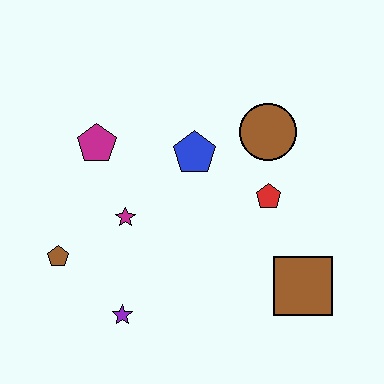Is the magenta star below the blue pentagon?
Yes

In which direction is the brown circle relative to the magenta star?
The brown circle is to the right of the magenta star.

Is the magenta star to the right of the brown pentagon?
Yes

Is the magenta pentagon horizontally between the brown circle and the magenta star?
No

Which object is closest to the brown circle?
The red pentagon is closest to the brown circle.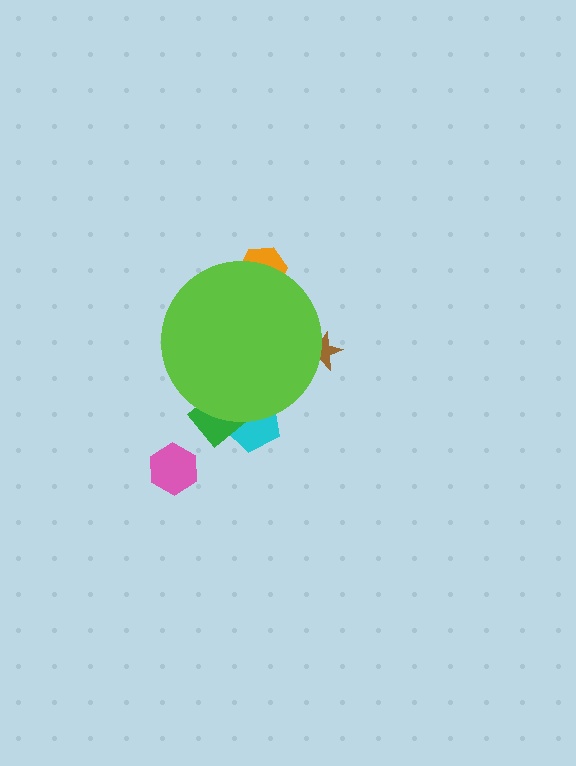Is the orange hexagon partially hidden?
Yes, the orange hexagon is partially hidden behind the lime circle.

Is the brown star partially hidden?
Yes, the brown star is partially hidden behind the lime circle.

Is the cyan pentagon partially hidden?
Yes, the cyan pentagon is partially hidden behind the lime circle.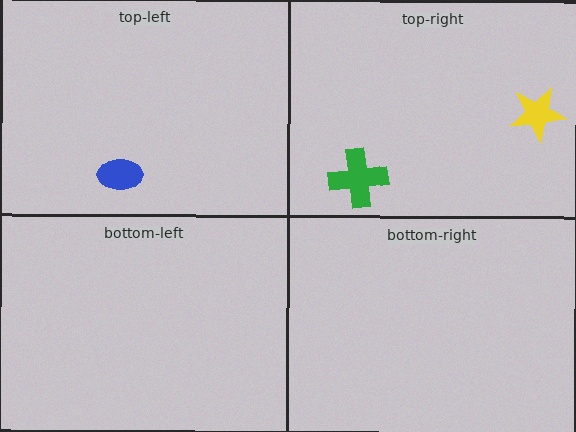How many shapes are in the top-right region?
2.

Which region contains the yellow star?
The top-right region.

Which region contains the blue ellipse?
The top-left region.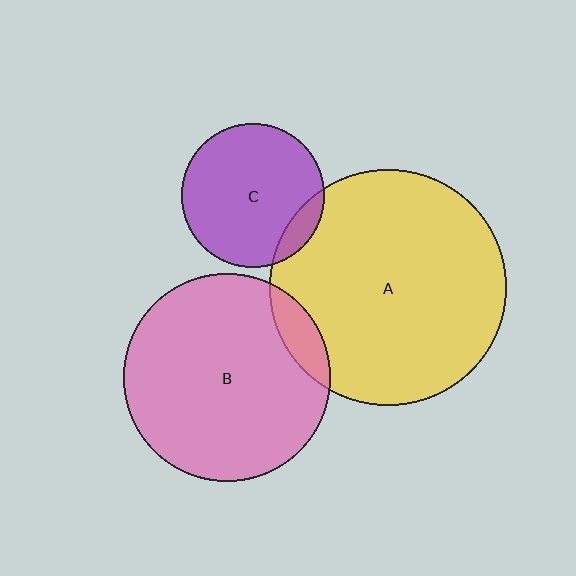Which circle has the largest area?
Circle A (yellow).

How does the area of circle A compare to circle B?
Approximately 1.3 times.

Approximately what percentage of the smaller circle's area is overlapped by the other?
Approximately 10%.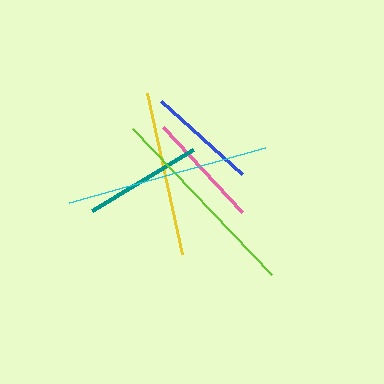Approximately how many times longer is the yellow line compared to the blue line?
The yellow line is approximately 1.5 times the length of the blue line.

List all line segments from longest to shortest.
From longest to shortest: cyan, lime, yellow, teal, pink, blue.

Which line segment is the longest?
The cyan line is the longest at approximately 204 pixels.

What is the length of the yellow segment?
The yellow segment is approximately 164 pixels long.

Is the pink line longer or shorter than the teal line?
The teal line is longer than the pink line.